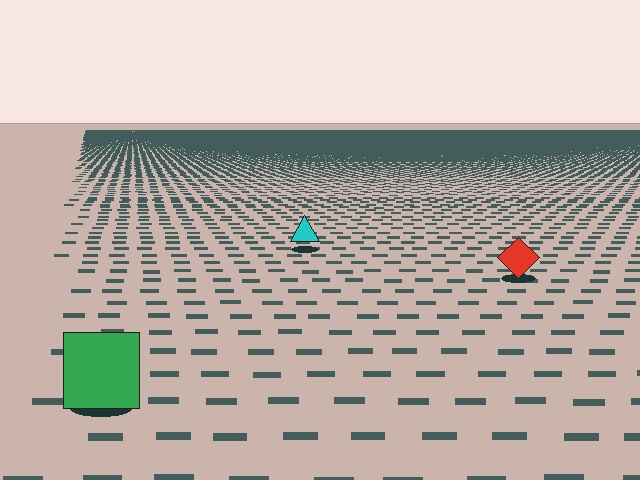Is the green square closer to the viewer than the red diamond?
Yes. The green square is closer — you can tell from the texture gradient: the ground texture is coarser near it.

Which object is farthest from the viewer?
The cyan triangle is farthest from the viewer. It appears smaller and the ground texture around it is denser.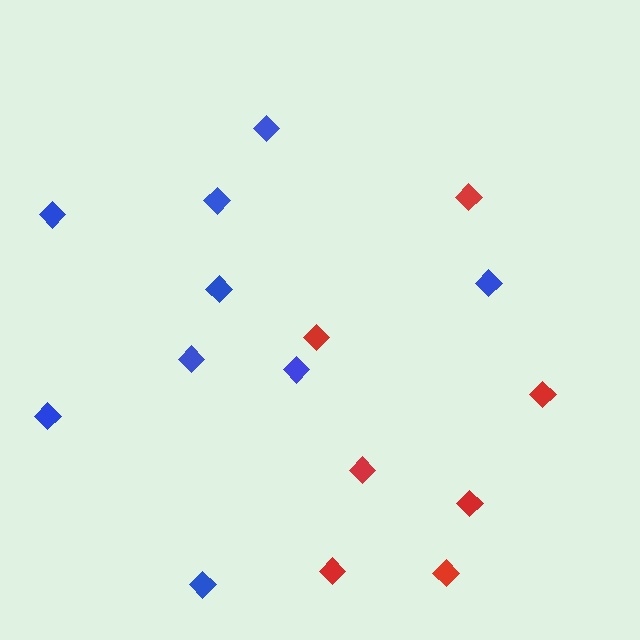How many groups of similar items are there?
There are 2 groups: one group of blue diamonds (9) and one group of red diamonds (7).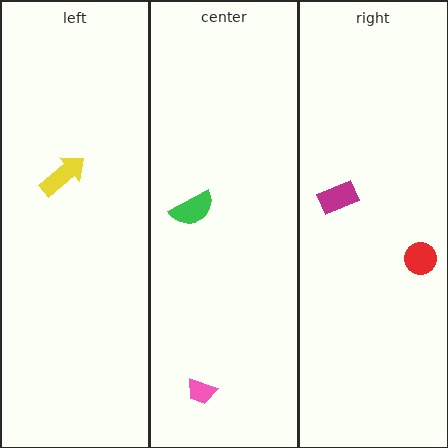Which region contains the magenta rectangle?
The right region.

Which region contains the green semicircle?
The center region.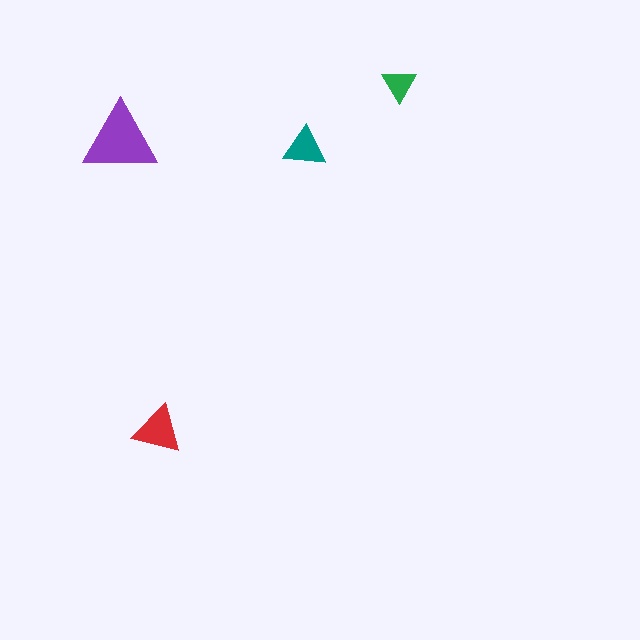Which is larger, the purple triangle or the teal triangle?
The purple one.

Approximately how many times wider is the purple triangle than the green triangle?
About 2 times wider.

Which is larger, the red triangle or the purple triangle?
The purple one.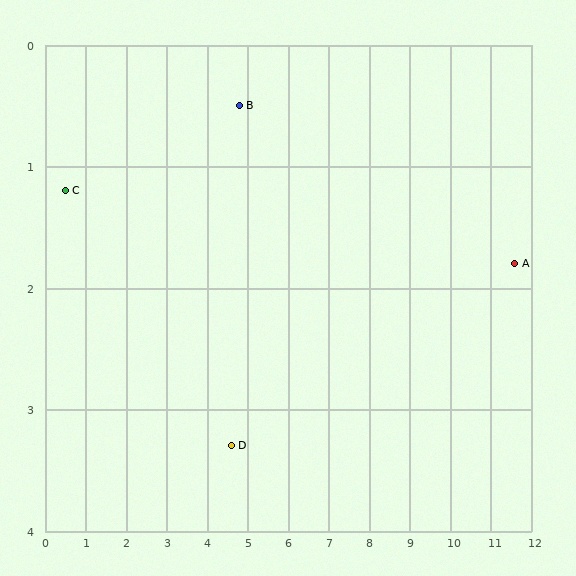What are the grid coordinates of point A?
Point A is at approximately (11.6, 1.8).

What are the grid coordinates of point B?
Point B is at approximately (4.8, 0.5).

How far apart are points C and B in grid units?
Points C and B are about 4.4 grid units apart.